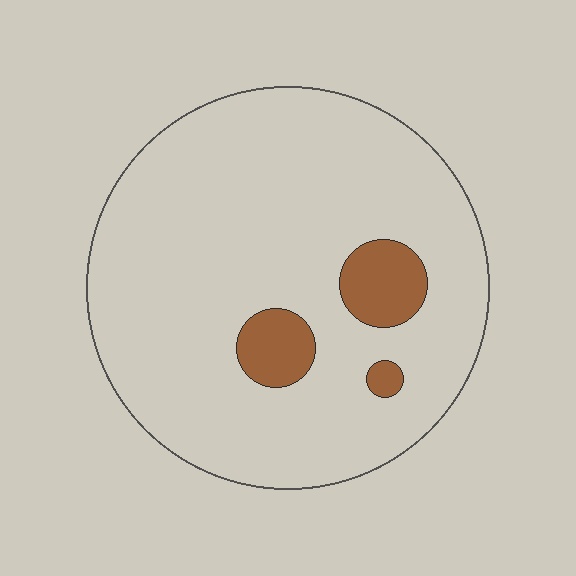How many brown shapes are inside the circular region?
3.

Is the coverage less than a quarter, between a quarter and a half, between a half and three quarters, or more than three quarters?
Less than a quarter.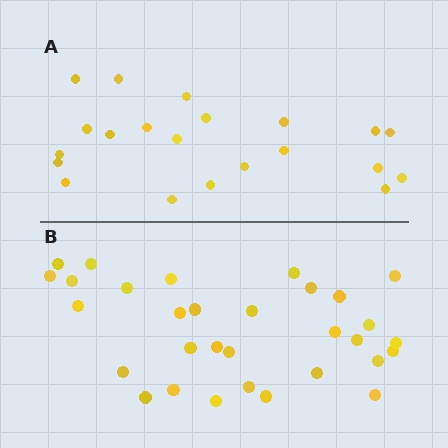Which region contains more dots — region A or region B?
Region B (the bottom region) has more dots.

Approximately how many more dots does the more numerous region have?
Region B has roughly 10 or so more dots than region A.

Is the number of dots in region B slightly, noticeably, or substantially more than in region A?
Region B has substantially more. The ratio is roughly 1.5 to 1.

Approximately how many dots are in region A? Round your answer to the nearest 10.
About 20 dots. (The exact count is 21, which rounds to 20.)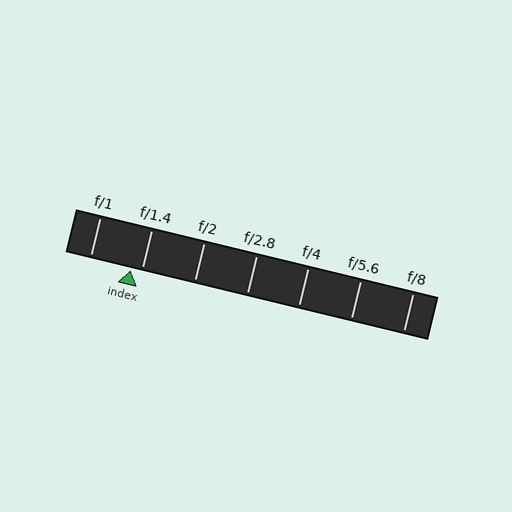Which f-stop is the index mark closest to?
The index mark is closest to f/1.4.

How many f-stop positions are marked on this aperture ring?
There are 7 f-stop positions marked.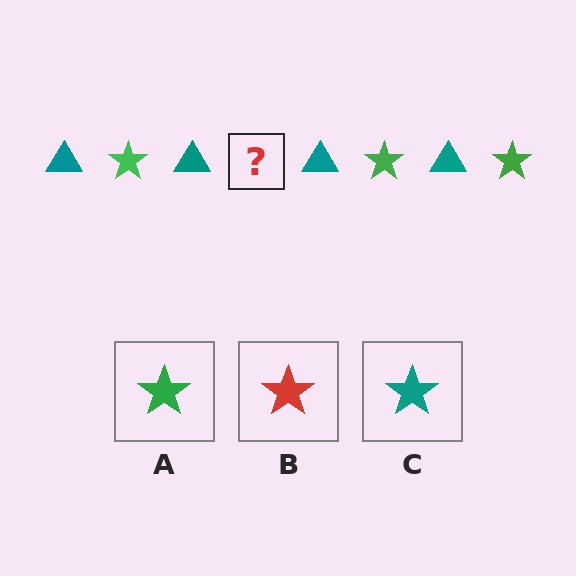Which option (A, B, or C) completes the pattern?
A.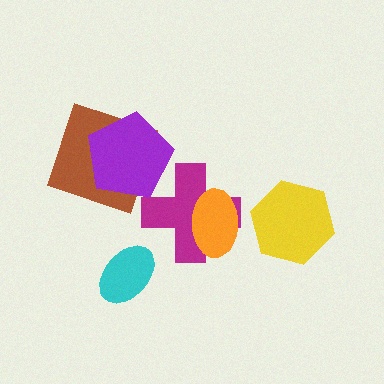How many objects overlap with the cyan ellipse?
0 objects overlap with the cyan ellipse.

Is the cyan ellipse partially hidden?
No, no other shape covers it.